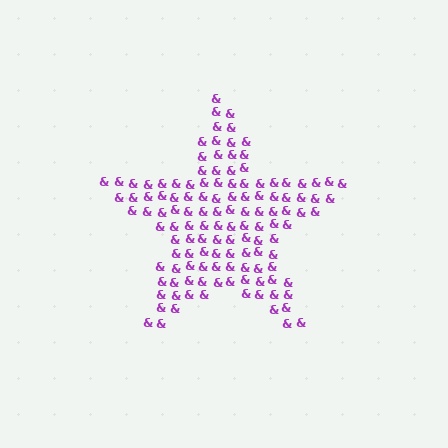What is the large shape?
The large shape is a star.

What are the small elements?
The small elements are ampersands.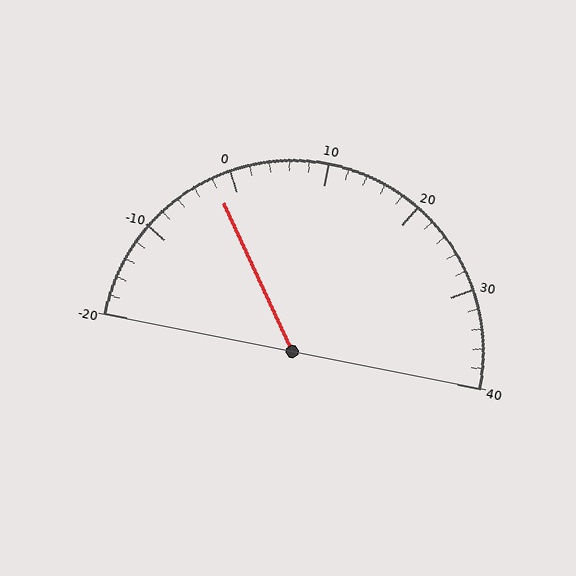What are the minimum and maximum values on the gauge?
The gauge ranges from -20 to 40.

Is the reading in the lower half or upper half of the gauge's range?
The reading is in the lower half of the range (-20 to 40).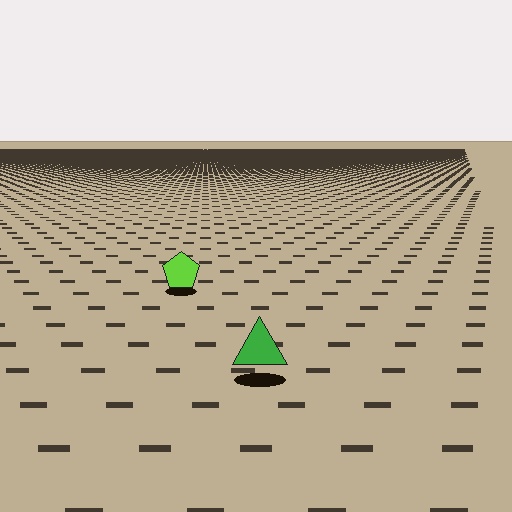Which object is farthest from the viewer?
The lime pentagon is farthest from the viewer. It appears smaller and the ground texture around it is denser.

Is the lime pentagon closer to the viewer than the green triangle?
No. The green triangle is closer — you can tell from the texture gradient: the ground texture is coarser near it.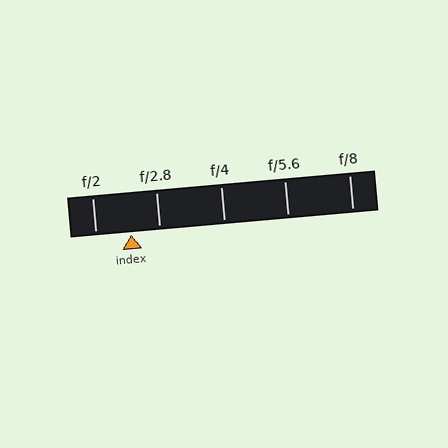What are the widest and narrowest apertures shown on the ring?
The widest aperture shown is f/2 and the narrowest is f/8.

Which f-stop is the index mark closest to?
The index mark is closest to f/2.8.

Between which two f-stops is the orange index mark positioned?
The index mark is between f/2 and f/2.8.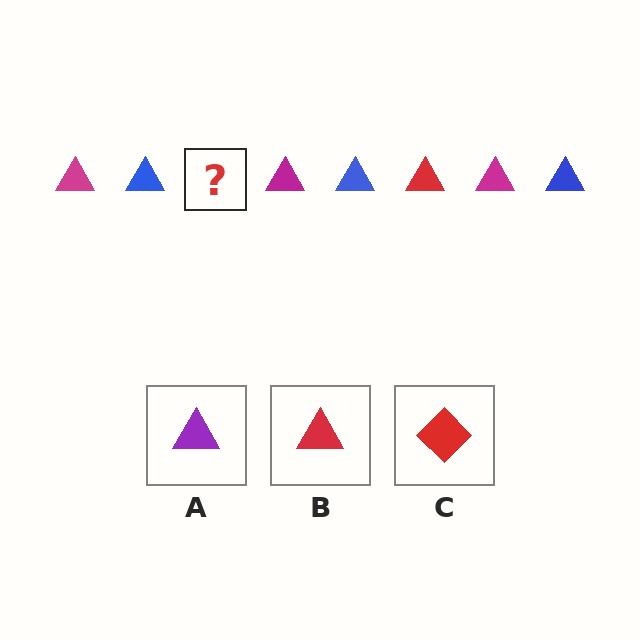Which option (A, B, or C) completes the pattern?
B.